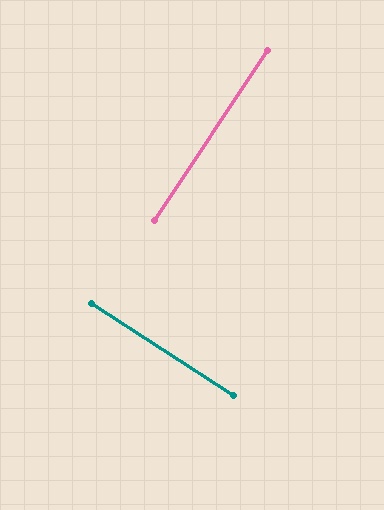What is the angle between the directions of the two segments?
Approximately 89 degrees.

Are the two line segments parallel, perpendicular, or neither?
Perpendicular — they meet at approximately 89°.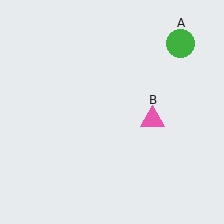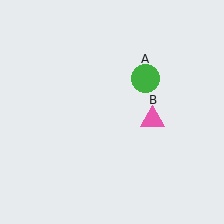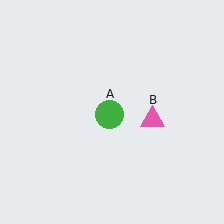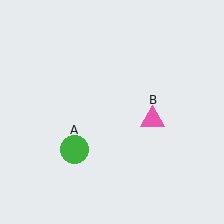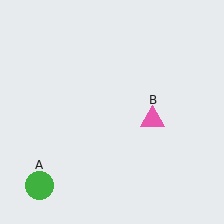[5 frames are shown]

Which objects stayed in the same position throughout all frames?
Pink triangle (object B) remained stationary.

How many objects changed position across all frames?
1 object changed position: green circle (object A).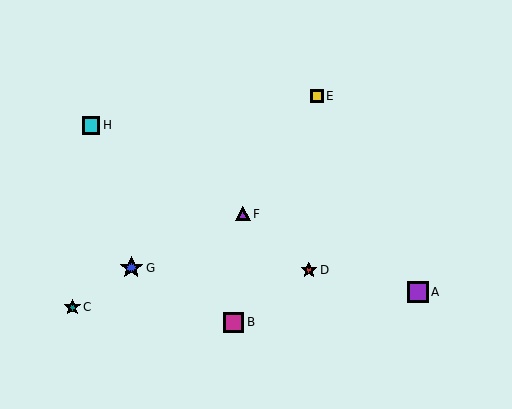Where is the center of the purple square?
The center of the purple square is at (418, 292).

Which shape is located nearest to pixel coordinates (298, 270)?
The red star (labeled D) at (309, 270) is nearest to that location.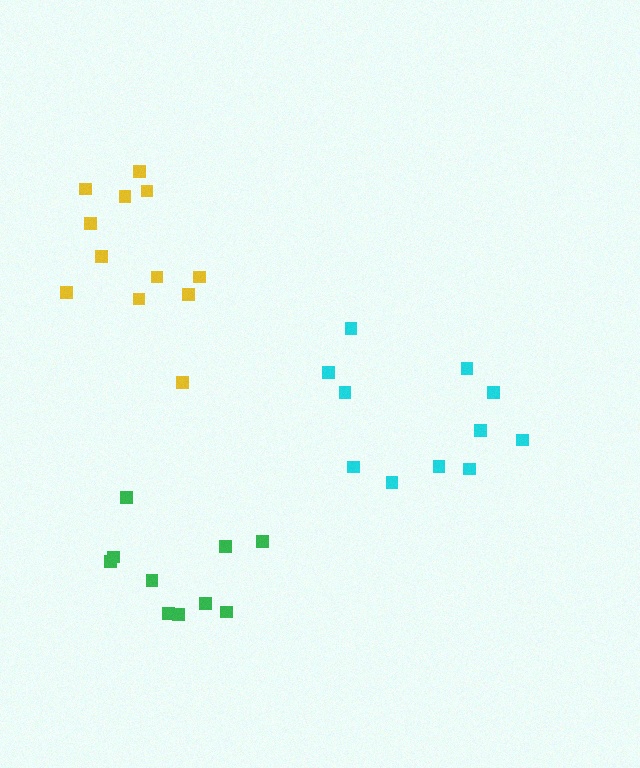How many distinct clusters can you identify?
There are 3 distinct clusters.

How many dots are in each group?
Group 1: 10 dots, Group 2: 12 dots, Group 3: 11 dots (33 total).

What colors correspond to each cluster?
The clusters are colored: green, yellow, cyan.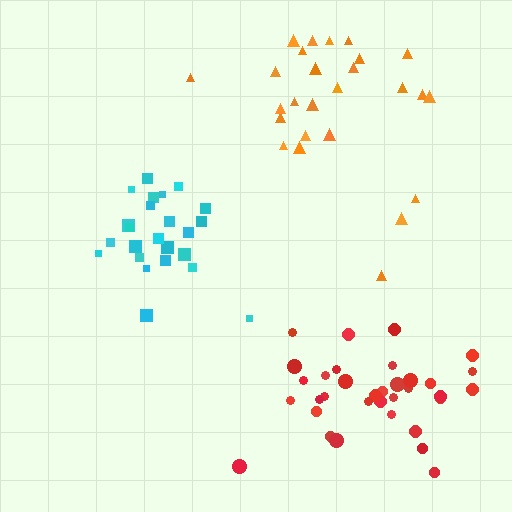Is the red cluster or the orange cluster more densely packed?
Red.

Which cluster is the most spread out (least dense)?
Orange.